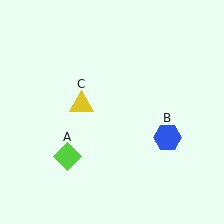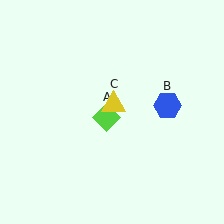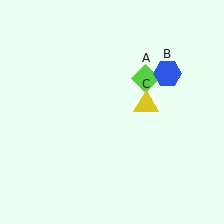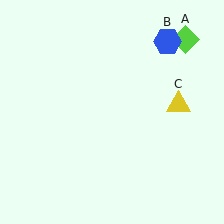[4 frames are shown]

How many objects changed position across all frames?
3 objects changed position: lime diamond (object A), blue hexagon (object B), yellow triangle (object C).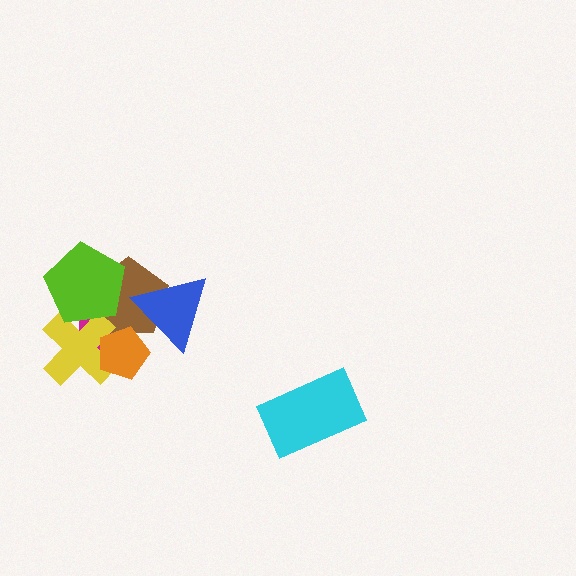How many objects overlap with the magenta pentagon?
4 objects overlap with the magenta pentagon.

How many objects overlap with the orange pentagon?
3 objects overlap with the orange pentagon.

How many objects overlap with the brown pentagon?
5 objects overlap with the brown pentagon.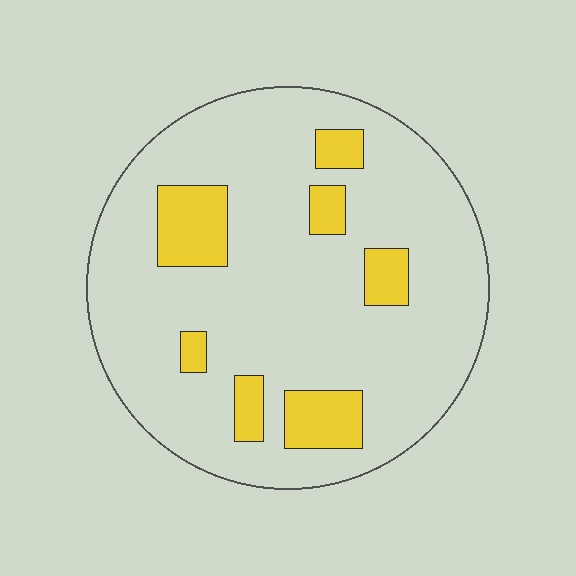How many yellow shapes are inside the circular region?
7.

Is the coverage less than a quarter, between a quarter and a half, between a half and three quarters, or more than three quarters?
Less than a quarter.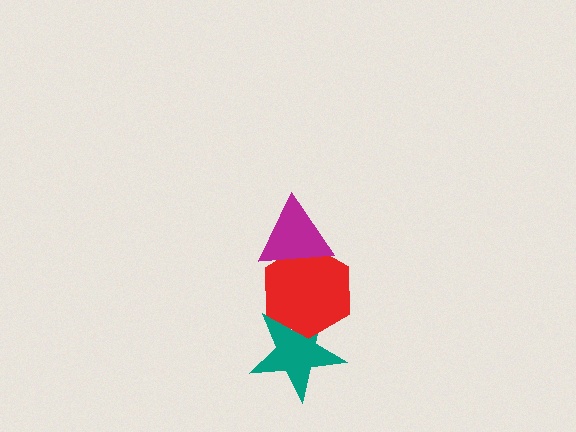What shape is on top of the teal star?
The red hexagon is on top of the teal star.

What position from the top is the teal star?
The teal star is 3rd from the top.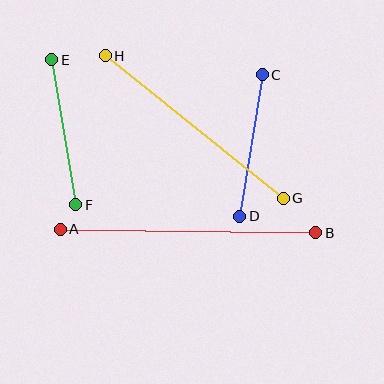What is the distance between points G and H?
The distance is approximately 228 pixels.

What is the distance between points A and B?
The distance is approximately 256 pixels.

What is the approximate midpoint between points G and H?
The midpoint is at approximately (194, 127) pixels.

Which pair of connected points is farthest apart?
Points A and B are farthest apart.